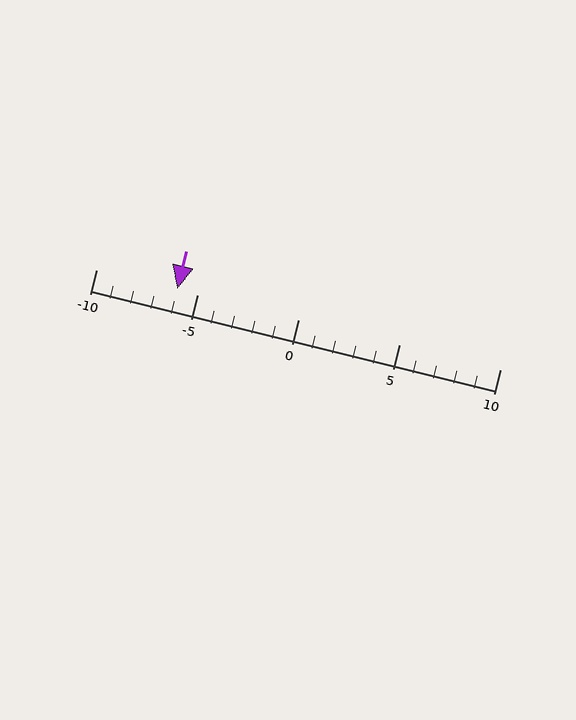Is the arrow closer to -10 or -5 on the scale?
The arrow is closer to -5.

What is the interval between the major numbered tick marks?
The major tick marks are spaced 5 units apart.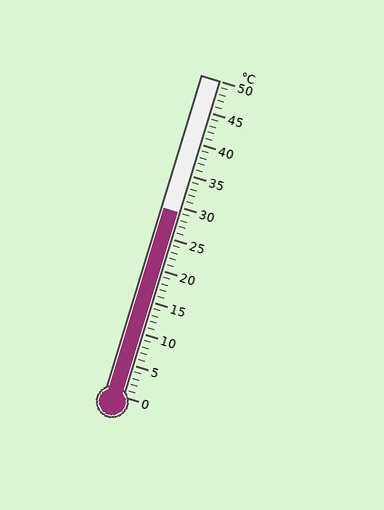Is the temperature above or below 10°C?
The temperature is above 10°C.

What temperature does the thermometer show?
The thermometer shows approximately 29°C.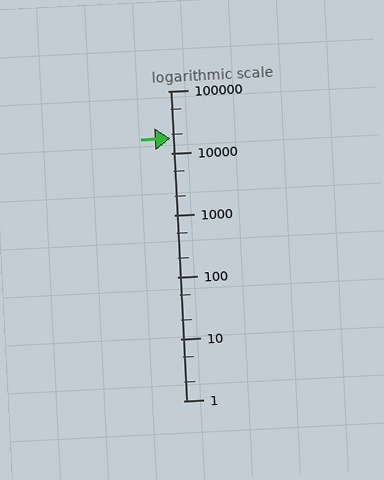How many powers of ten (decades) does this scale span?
The scale spans 5 decades, from 1 to 100000.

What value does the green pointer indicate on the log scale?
The pointer indicates approximately 17000.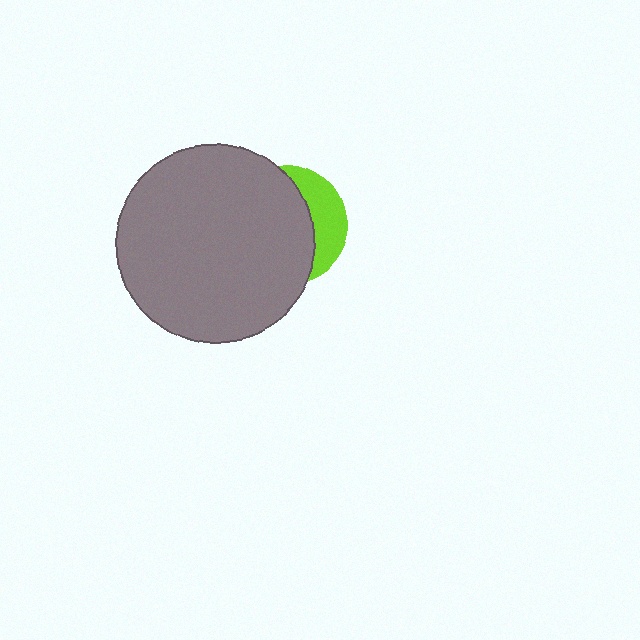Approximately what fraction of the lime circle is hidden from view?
Roughly 70% of the lime circle is hidden behind the gray circle.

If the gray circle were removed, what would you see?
You would see the complete lime circle.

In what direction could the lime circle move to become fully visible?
The lime circle could move right. That would shift it out from behind the gray circle entirely.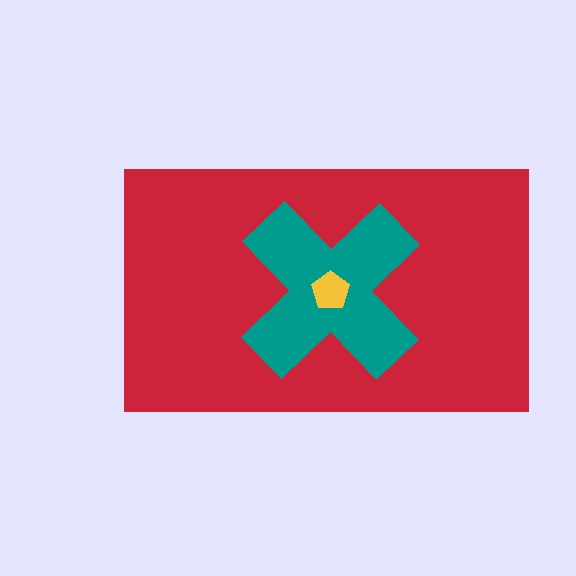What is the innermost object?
The yellow pentagon.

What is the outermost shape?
The red rectangle.